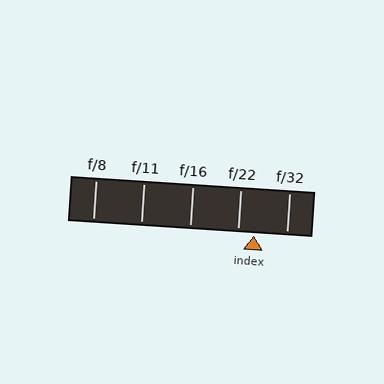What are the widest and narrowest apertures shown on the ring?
The widest aperture shown is f/8 and the narrowest is f/32.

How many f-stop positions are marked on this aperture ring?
There are 5 f-stop positions marked.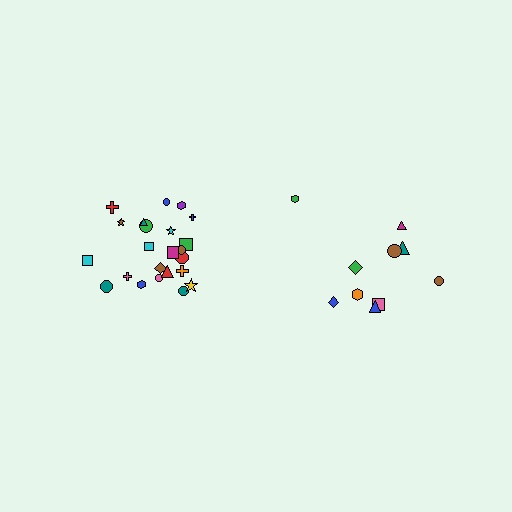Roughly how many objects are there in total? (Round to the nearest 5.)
Roughly 35 objects in total.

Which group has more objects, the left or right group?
The left group.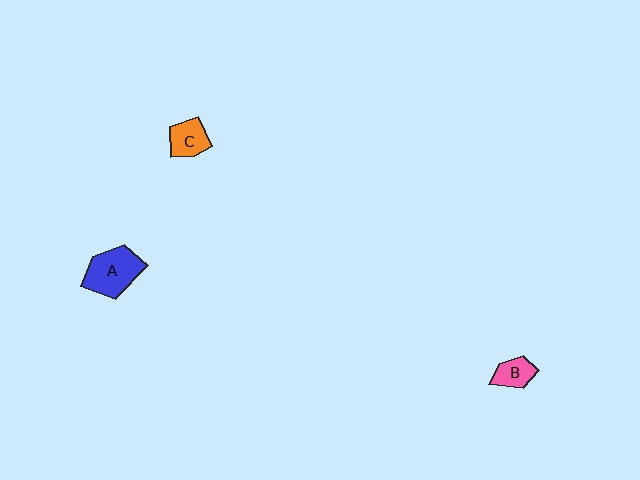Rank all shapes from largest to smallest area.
From largest to smallest: A (blue), C (orange), B (pink).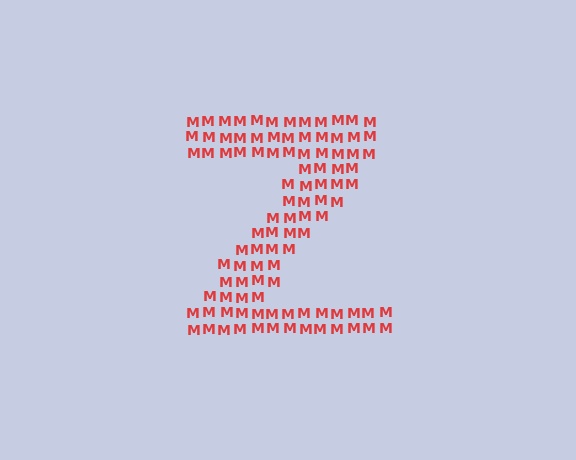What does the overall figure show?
The overall figure shows the letter Z.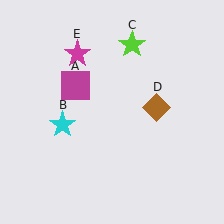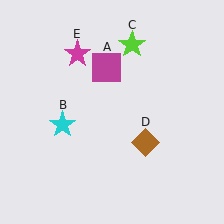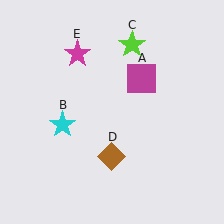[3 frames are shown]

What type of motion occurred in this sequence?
The magenta square (object A), brown diamond (object D) rotated clockwise around the center of the scene.